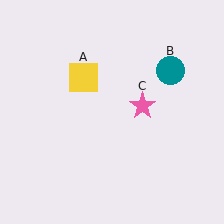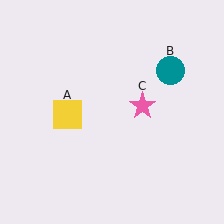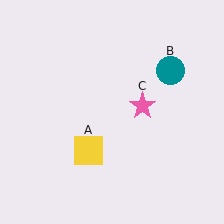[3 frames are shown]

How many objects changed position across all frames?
1 object changed position: yellow square (object A).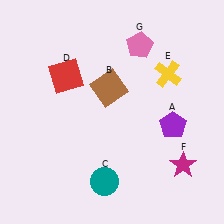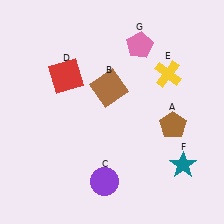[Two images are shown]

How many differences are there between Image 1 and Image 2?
There are 3 differences between the two images.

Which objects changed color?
A changed from purple to brown. C changed from teal to purple. F changed from magenta to teal.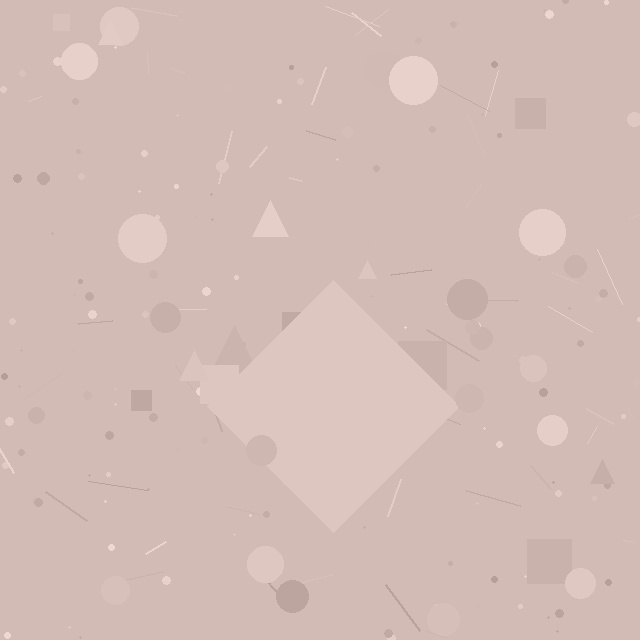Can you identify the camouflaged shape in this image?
The camouflaged shape is a diamond.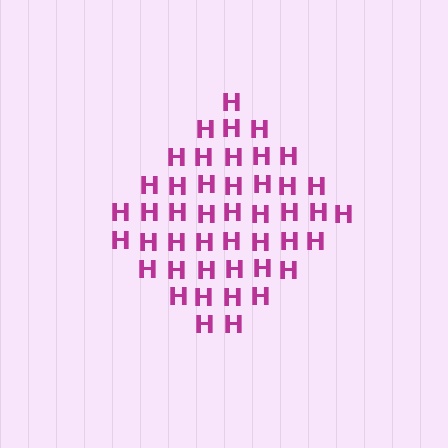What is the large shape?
The large shape is a diamond.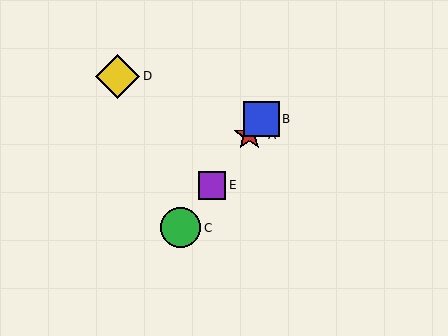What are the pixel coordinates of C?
Object C is at (181, 228).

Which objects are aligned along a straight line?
Objects A, B, C, E are aligned along a straight line.